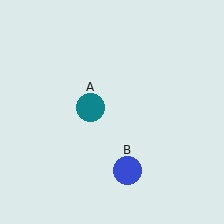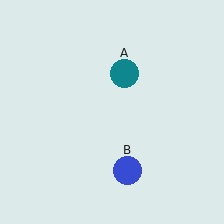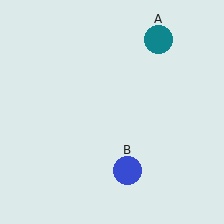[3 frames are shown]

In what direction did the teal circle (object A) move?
The teal circle (object A) moved up and to the right.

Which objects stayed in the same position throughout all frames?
Blue circle (object B) remained stationary.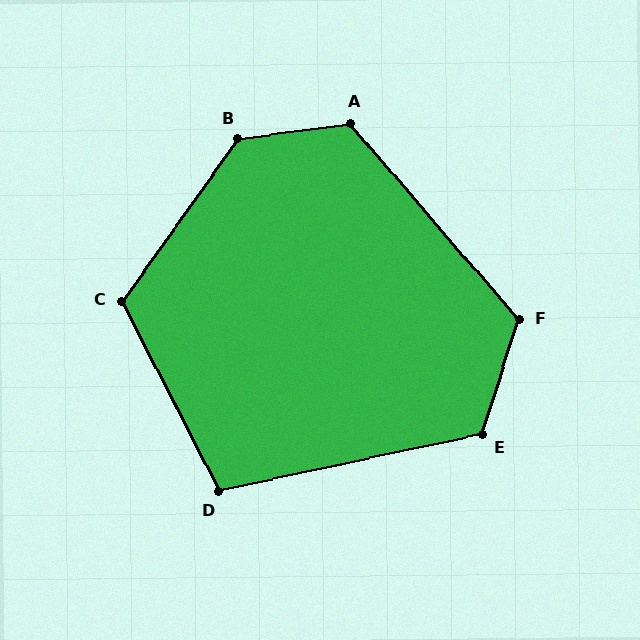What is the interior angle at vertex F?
Approximately 122 degrees (obtuse).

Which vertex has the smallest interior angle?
D, at approximately 105 degrees.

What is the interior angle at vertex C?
Approximately 118 degrees (obtuse).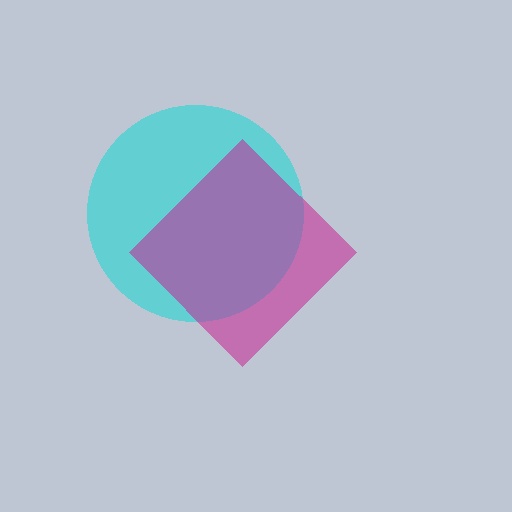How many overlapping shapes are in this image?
There are 2 overlapping shapes in the image.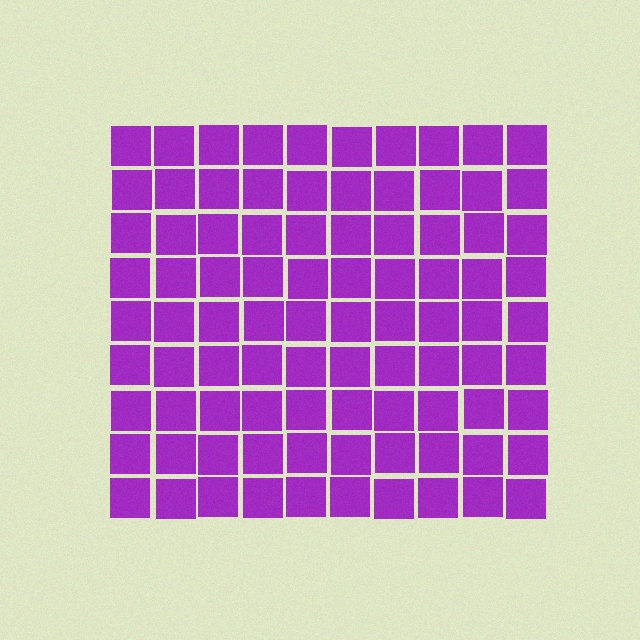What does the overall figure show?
The overall figure shows a square.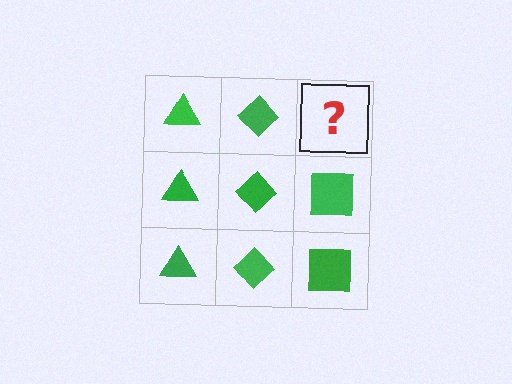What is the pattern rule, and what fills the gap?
The rule is that each column has a consistent shape. The gap should be filled with a green square.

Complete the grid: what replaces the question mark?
The question mark should be replaced with a green square.